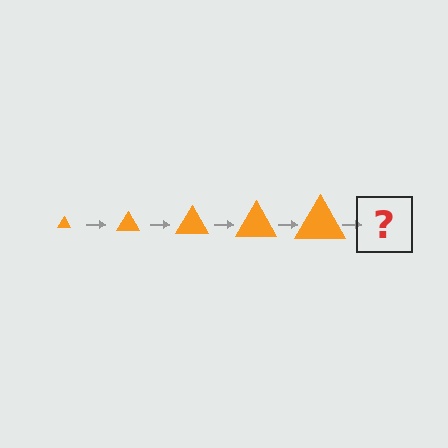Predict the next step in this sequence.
The next step is an orange triangle, larger than the previous one.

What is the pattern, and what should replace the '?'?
The pattern is that the triangle gets progressively larger each step. The '?' should be an orange triangle, larger than the previous one.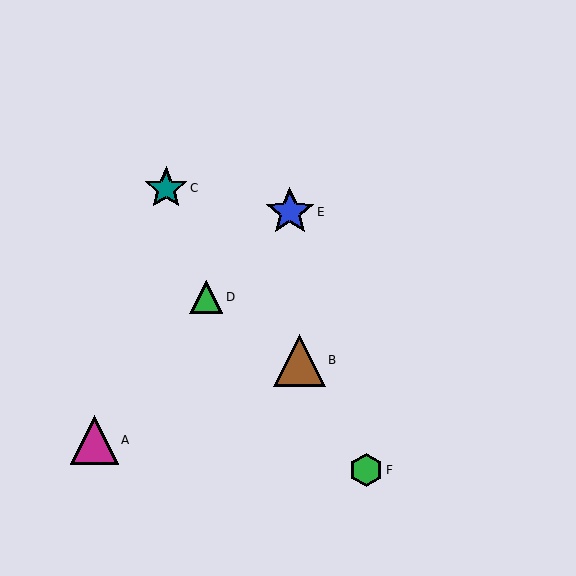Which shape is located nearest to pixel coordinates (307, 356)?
The brown triangle (labeled B) at (299, 360) is nearest to that location.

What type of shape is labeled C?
Shape C is a teal star.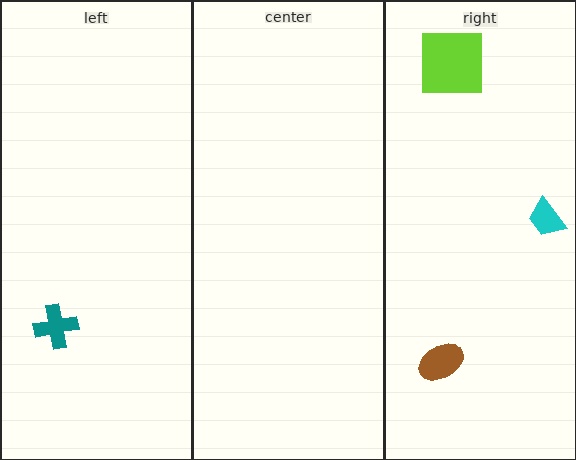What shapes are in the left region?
The teal cross.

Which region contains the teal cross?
The left region.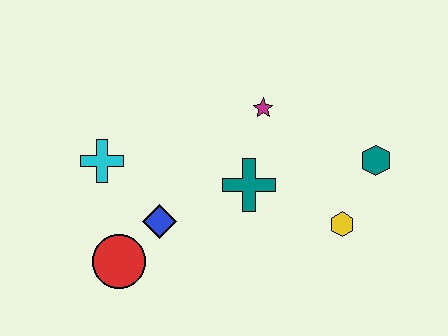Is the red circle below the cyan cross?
Yes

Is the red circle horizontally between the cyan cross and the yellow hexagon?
Yes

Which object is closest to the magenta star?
The teal cross is closest to the magenta star.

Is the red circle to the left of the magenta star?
Yes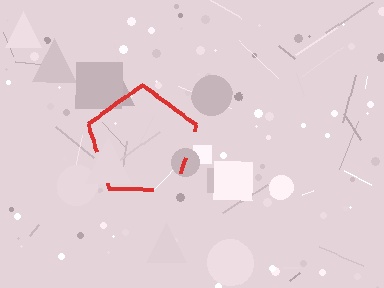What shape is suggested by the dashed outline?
The dashed outline suggests a pentagon.